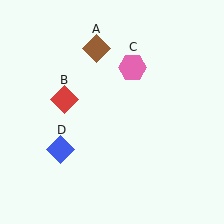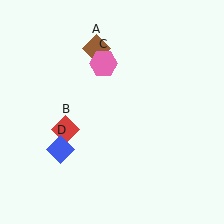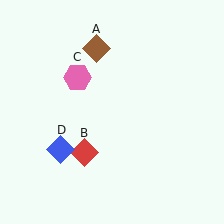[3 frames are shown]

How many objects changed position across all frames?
2 objects changed position: red diamond (object B), pink hexagon (object C).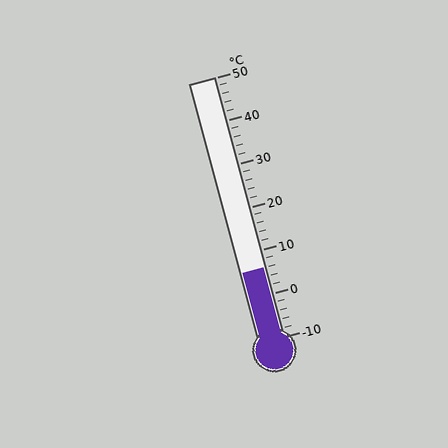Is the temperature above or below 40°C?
The temperature is below 40°C.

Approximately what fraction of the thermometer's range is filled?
The thermometer is filled to approximately 25% of its range.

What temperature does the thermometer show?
The thermometer shows approximately 6°C.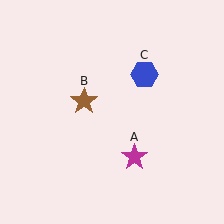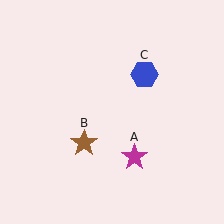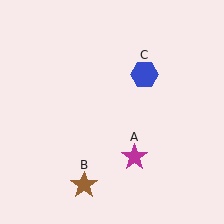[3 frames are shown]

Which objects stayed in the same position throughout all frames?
Magenta star (object A) and blue hexagon (object C) remained stationary.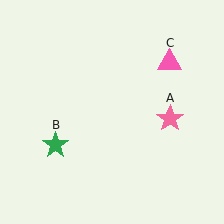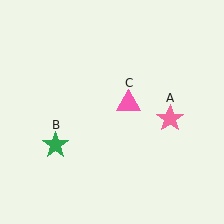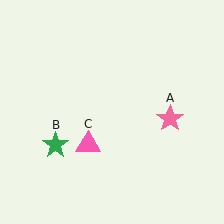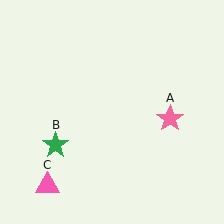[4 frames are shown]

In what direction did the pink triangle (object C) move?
The pink triangle (object C) moved down and to the left.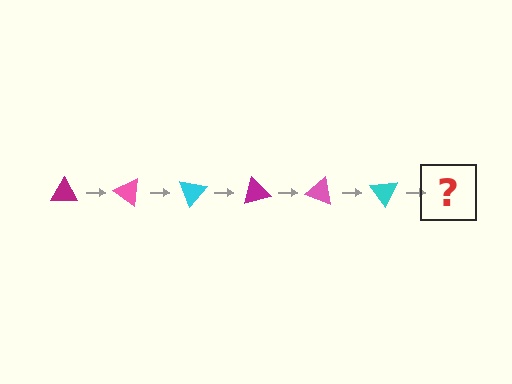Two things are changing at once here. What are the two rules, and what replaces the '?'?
The two rules are that it rotates 35 degrees each step and the color cycles through magenta, pink, and cyan. The '?' should be a magenta triangle, rotated 210 degrees from the start.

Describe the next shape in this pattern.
It should be a magenta triangle, rotated 210 degrees from the start.